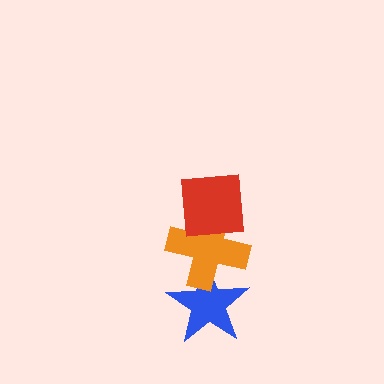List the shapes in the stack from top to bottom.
From top to bottom: the red square, the orange cross, the blue star.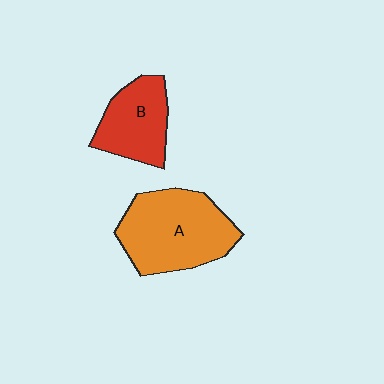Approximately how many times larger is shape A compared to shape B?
Approximately 1.6 times.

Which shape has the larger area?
Shape A (orange).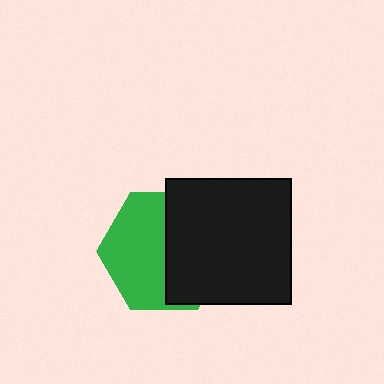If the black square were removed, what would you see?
You would see the complete green hexagon.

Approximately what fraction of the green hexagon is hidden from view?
Roughly 47% of the green hexagon is hidden behind the black square.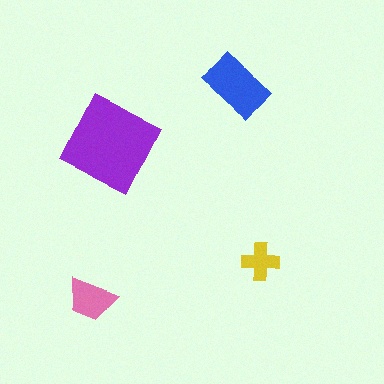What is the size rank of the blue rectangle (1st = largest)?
2nd.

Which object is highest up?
The blue rectangle is topmost.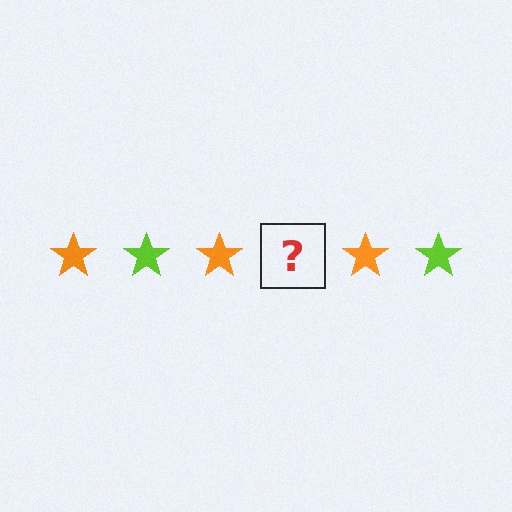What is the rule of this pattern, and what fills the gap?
The rule is that the pattern cycles through orange, lime stars. The gap should be filled with a lime star.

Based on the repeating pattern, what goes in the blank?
The blank should be a lime star.